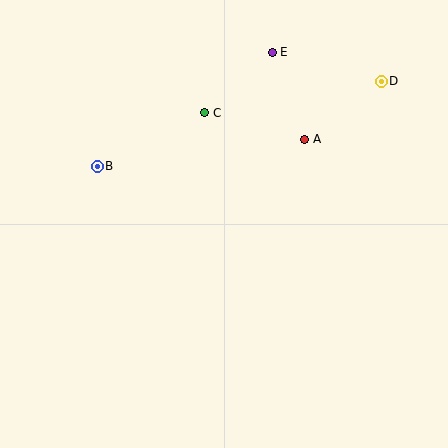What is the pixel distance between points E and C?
The distance between E and C is 90 pixels.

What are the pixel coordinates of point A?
Point A is at (305, 139).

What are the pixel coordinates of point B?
Point B is at (97, 166).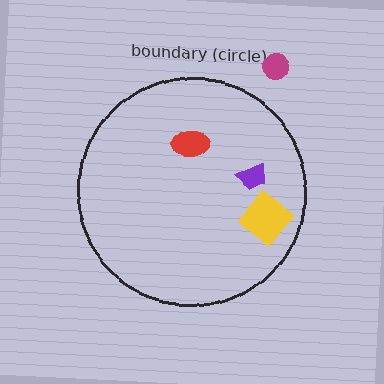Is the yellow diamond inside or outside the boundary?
Inside.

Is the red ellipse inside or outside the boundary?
Inside.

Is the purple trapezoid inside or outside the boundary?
Inside.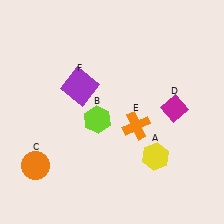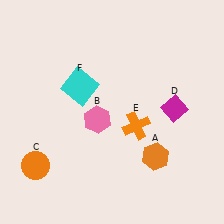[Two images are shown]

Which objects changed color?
A changed from yellow to orange. B changed from lime to pink. F changed from purple to cyan.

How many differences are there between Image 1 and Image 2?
There are 3 differences between the two images.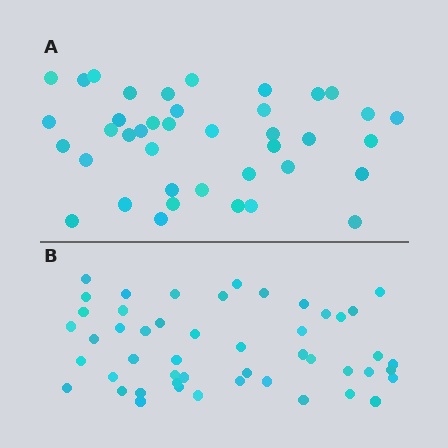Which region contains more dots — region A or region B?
Region B (the bottom region) has more dots.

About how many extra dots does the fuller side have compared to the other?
Region B has roughly 8 or so more dots than region A.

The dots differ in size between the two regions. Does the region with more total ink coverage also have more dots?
No. Region A has more total ink coverage because its dots are larger, but region B actually contains more individual dots. Total area can be misleading — the number of items is what matters here.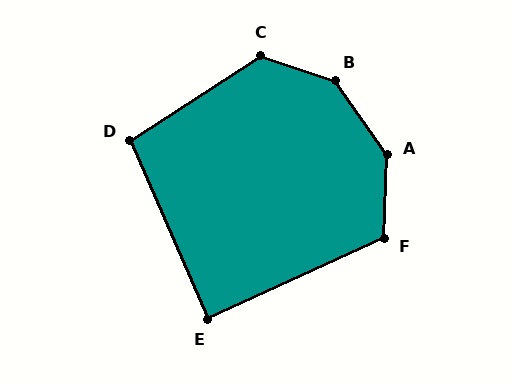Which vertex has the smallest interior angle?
E, at approximately 89 degrees.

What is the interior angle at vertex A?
Approximately 143 degrees (obtuse).